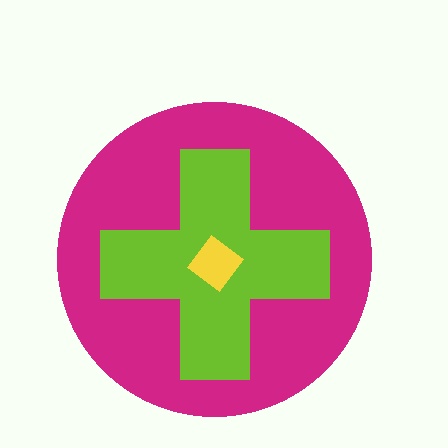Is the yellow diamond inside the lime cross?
Yes.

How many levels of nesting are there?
3.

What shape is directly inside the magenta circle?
The lime cross.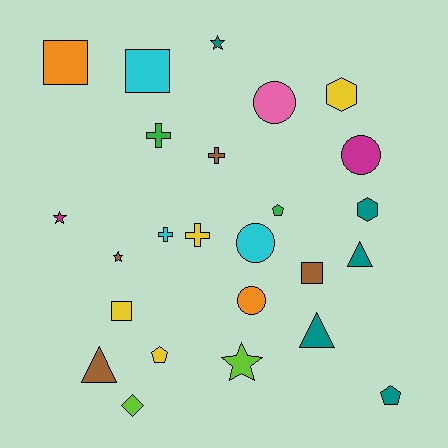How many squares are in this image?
There are 4 squares.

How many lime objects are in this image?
There are 2 lime objects.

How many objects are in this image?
There are 25 objects.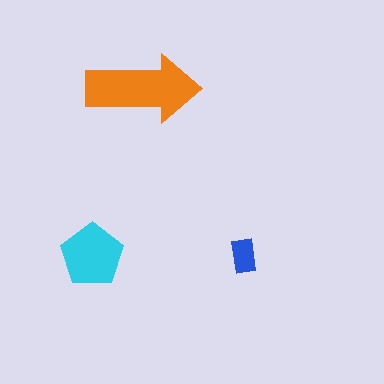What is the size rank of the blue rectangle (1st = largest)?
3rd.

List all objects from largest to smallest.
The orange arrow, the cyan pentagon, the blue rectangle.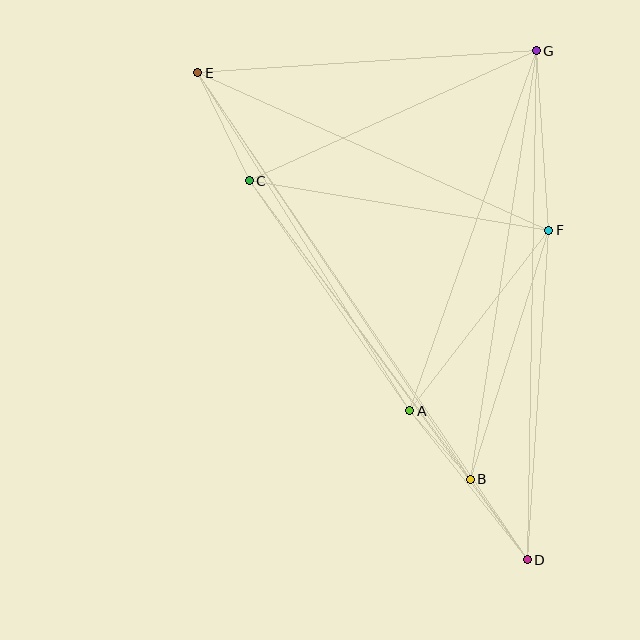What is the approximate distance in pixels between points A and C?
The distance between A and C is approximately 280 pixels.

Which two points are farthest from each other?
Points D and E are farthest from each other.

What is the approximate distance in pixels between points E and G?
The distance between E and G is approximately 339 pixels.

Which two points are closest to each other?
Points A and B are closest to each other.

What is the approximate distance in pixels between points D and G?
The distance between D and G is approximately 509 pixels.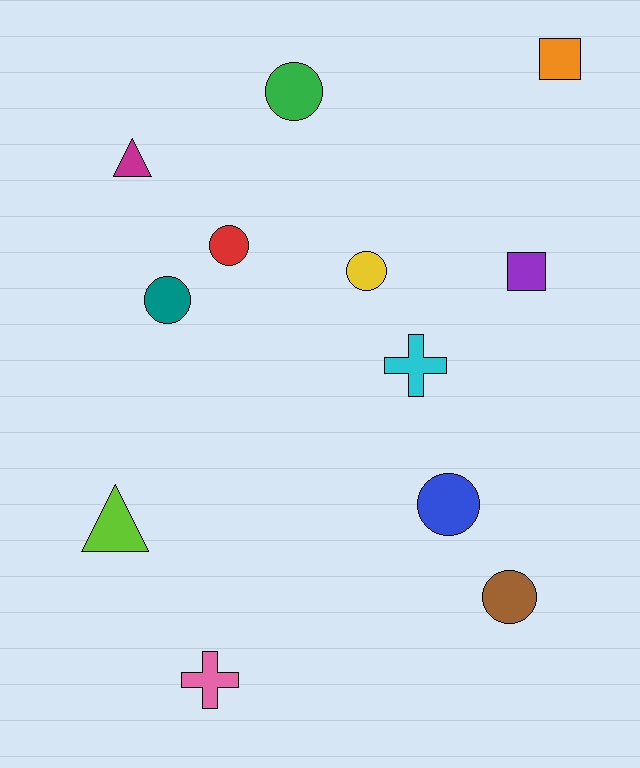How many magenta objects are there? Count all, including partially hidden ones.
There is 1 magenta object.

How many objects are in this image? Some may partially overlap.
There are 12 objects.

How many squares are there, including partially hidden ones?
There are 2 squares.